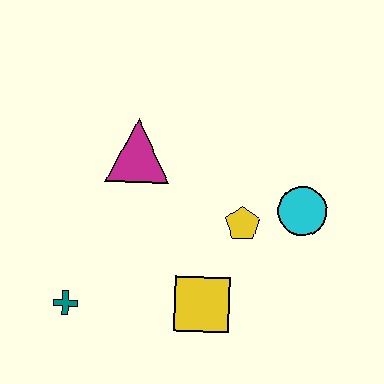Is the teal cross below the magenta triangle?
Yes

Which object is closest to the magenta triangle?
The yellow pentagon is closest to the magenta triangle.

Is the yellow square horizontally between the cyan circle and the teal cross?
Yes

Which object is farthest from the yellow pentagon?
The teal cross is farthest from the yellow pentagon.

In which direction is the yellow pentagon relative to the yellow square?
The yellow pentagon is above the yellow square.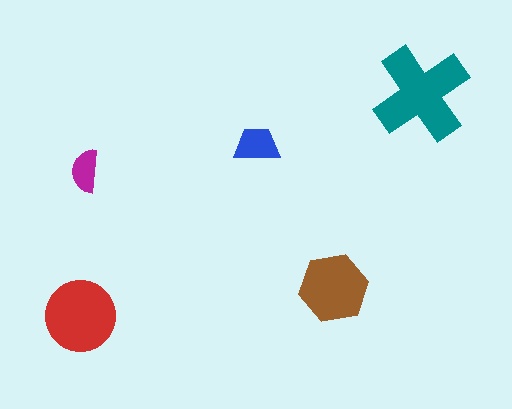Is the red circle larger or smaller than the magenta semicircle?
Larger.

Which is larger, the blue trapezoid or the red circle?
The red circle.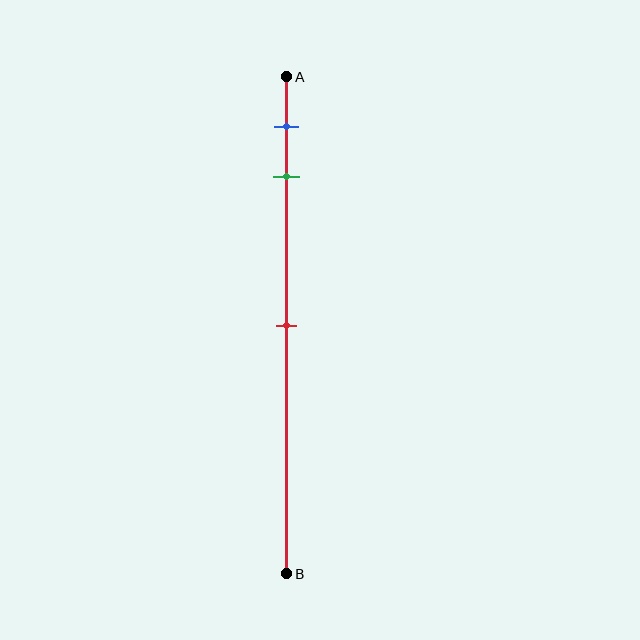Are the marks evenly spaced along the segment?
No, the marks are not evenly spaced.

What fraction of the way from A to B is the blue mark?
The blue mark is approximately 10% (0.1) of the way from A to B.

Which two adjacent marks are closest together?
The blue and green marks are the closest adjacent pair.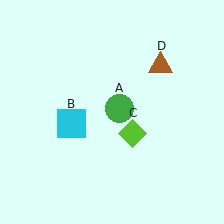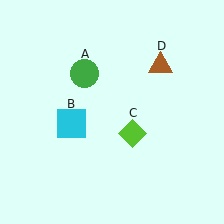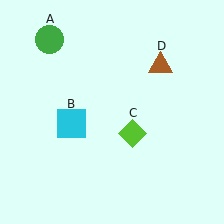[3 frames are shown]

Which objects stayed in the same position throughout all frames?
Cyan square (object B) and lime diamond (object C) and brown triangle (object D) remained stationary.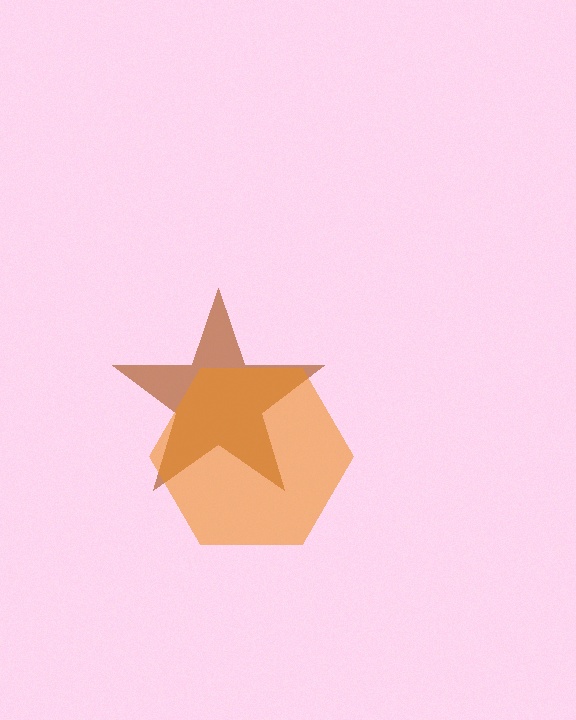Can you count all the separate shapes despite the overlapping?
Yes, there are 2 separate shapes.